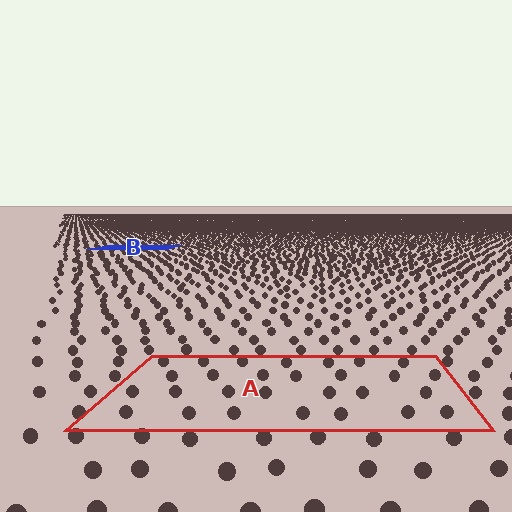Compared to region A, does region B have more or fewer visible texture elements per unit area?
Region B has more texture elements per unit area — they are packed more densely because it is farther away.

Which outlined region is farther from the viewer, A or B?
Region B is farther from the viewer — the texture elements inside it appear smaller and more densely packed.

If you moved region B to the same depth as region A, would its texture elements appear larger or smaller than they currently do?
They would appear larger. At a closer depth, the same texture elements are projected at a bigger on-screen size.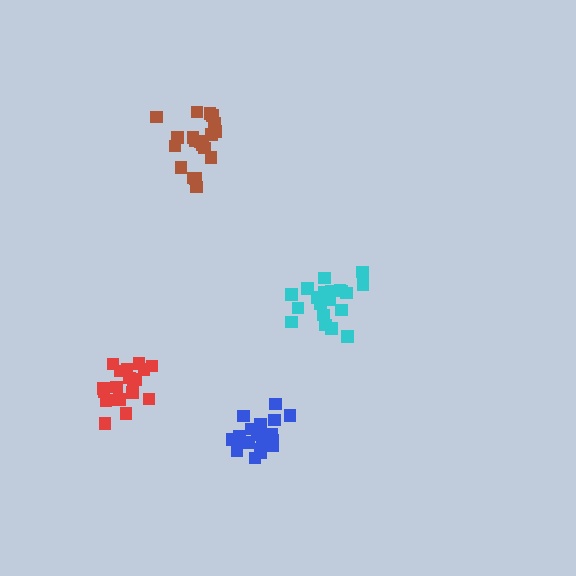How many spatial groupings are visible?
There are 4 spatial groupings.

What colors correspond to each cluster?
The clusters are colored: brown, cyan, red, blue.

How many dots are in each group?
Group 1: 19 dots, Group 2: 20 dots, Group 3: 19 dots, Group 4: 20 dots (78 total).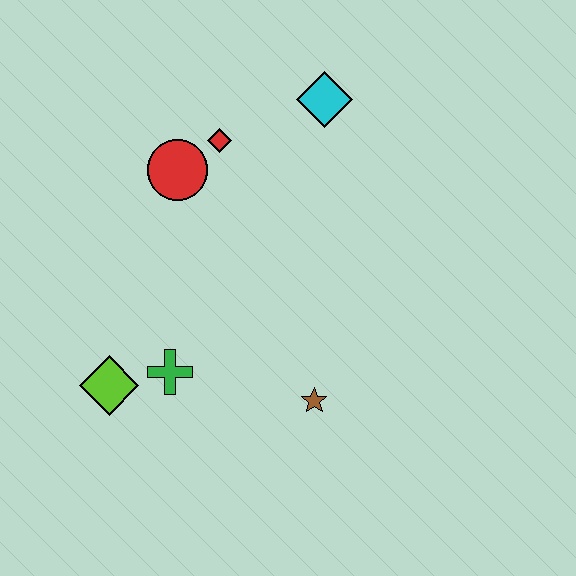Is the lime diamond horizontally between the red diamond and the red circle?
No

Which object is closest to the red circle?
The red diamond is closest to the red circle.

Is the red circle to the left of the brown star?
Yes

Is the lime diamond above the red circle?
No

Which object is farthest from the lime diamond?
The cyan diamond is farthest from the lime diamond.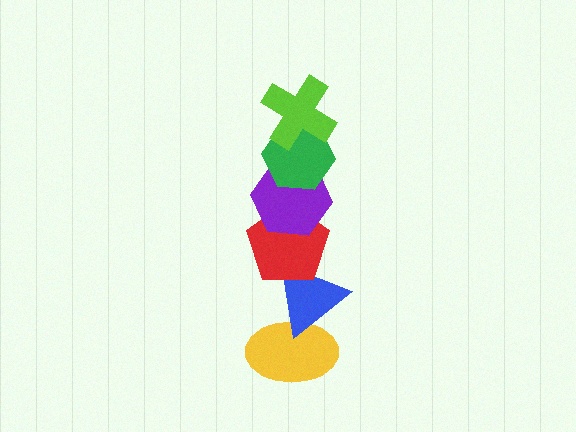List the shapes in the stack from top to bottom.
From top to bottom: the lime cross, the green hexagon, the purple hexagon, the red pentagon, the blue triangle, the yellow ellipse.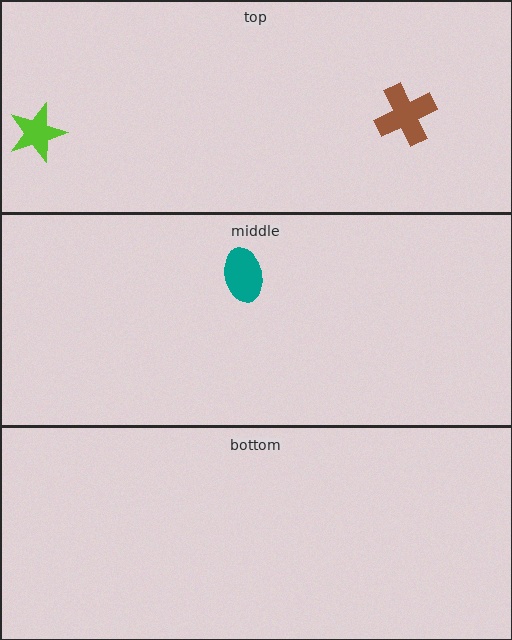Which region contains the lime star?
The top region.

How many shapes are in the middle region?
1.